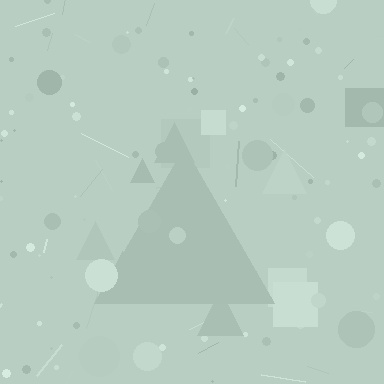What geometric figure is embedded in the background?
A triangle is embedded in the background.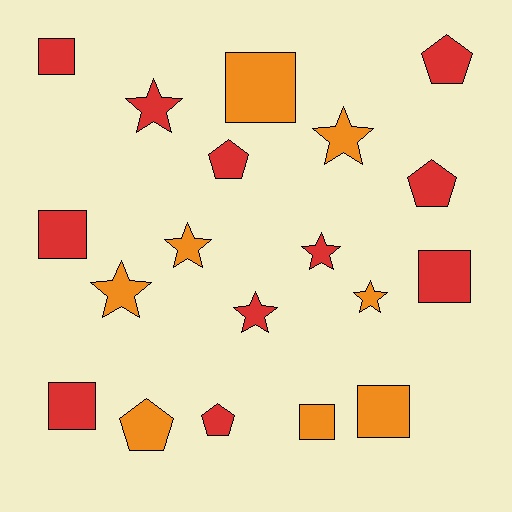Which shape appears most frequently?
Square, with 7 objects.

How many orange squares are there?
There are 3 orange squares.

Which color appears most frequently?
Red, with 11 objects.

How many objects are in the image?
There are 19 objects.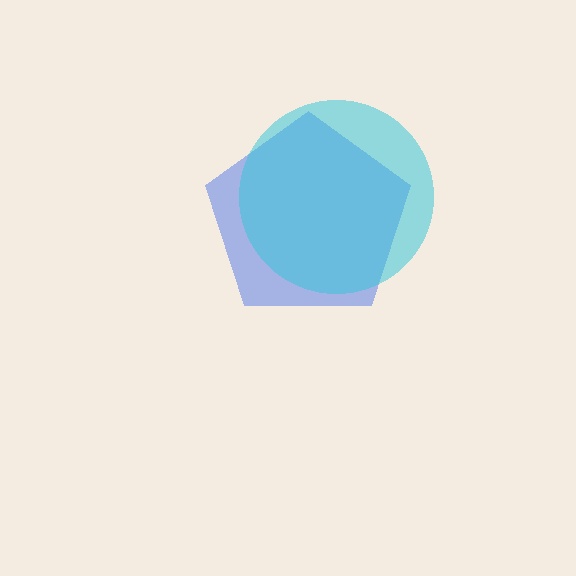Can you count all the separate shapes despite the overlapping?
Yes, there are 2 separate shapes.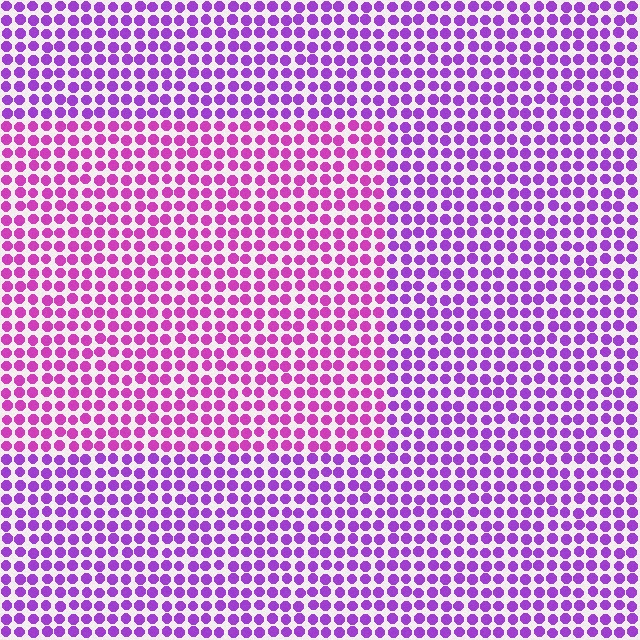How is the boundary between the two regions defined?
The boundary is defined purely by a slight shift in hue (about 28 degrees). Spacing, size, and orientation are identical on both sides.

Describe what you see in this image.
The image is filled with small purple elements in a uniform arrangement. A rectangle-shaped region is visible where the elements are tinted to a slightly different hue, forming a subtle color boundary.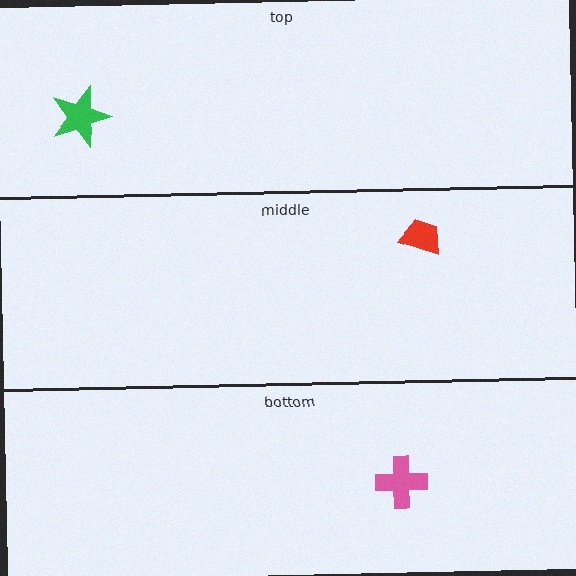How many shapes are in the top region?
1.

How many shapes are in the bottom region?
1.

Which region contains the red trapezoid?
The middle region.